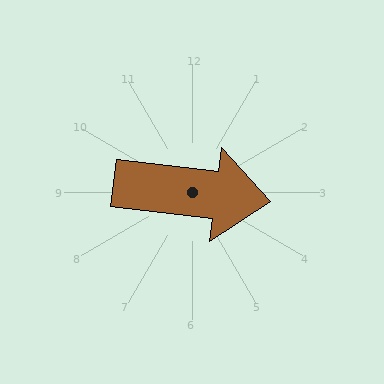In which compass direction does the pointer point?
East.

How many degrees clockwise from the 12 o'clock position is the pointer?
Approximately 97 degrees.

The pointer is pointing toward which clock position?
Roughly 3 o'clock.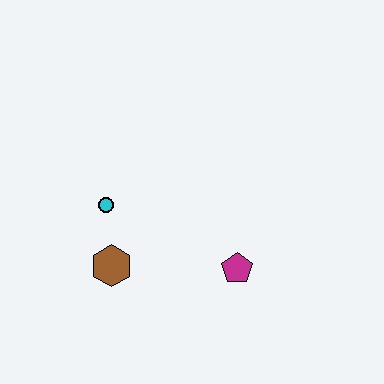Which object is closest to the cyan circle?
The brown hexagon is closest to the cyan circle.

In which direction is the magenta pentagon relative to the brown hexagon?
The magenta pentagon is to the right of the brown hexagon.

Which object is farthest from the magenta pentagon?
The cyan circle is farthest from the magenta pentagon.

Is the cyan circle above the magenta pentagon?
Yes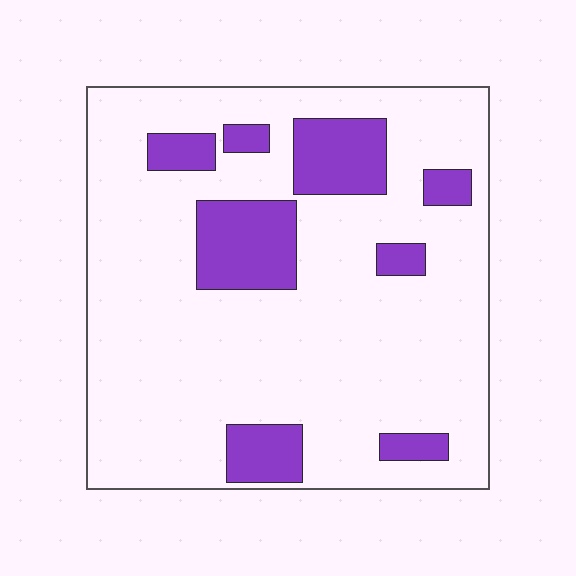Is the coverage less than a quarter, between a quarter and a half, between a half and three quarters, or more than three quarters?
Less than a quarter.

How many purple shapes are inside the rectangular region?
8.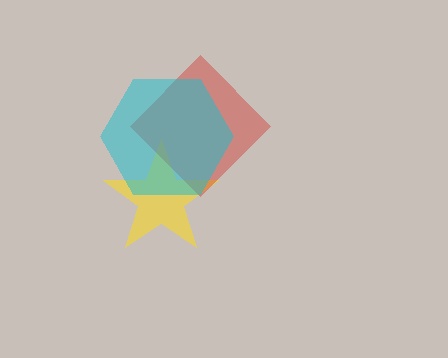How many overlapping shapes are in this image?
There are 3 overlapping shapes in the image.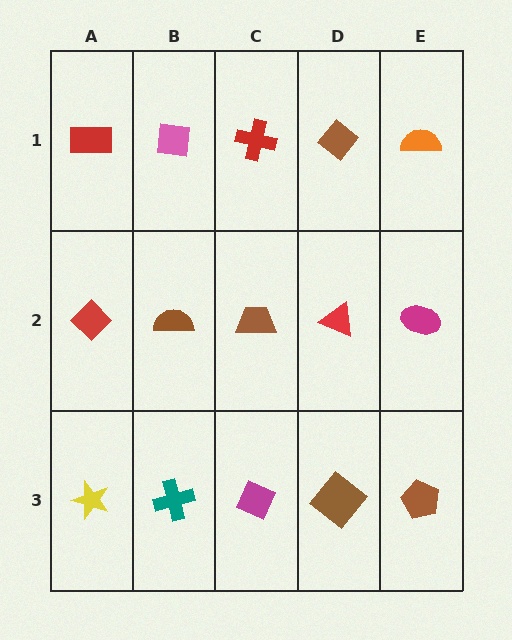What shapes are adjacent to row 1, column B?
A brown semicircle (row 2, column B), a red rectangle (row 1, column A), a red cross (row 1, column C).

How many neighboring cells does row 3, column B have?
3.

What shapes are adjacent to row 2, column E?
An orange semicircle (row 1, column E), a brown pentagon (row 3, column E), a red triangle (row 2, column D).